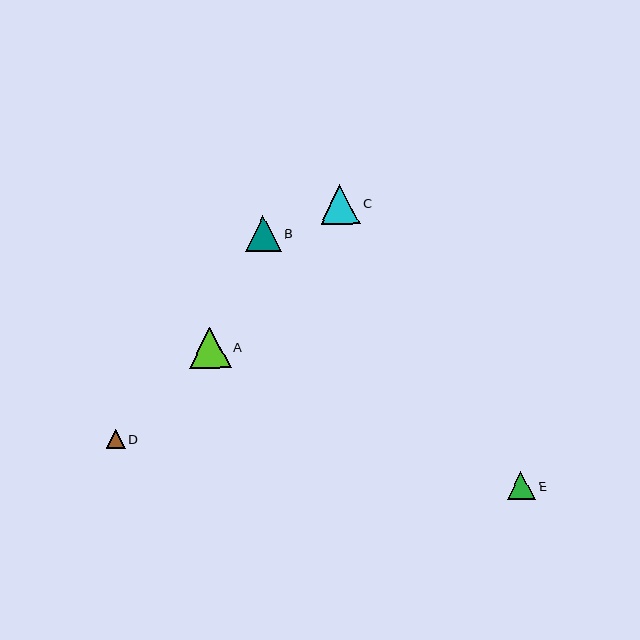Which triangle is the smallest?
Triangle D is the smallest with a size of approximately 19 pixels.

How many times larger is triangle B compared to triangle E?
Triangle B is approximately 1.3 times the size of triangle E.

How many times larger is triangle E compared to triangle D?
Triangle E is approximately 1.5 times the size of triangle D.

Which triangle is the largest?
Triangle A is the largest with a size of approximately 42 pixels.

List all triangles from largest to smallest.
From largest to smallest: A, C, B, E, D.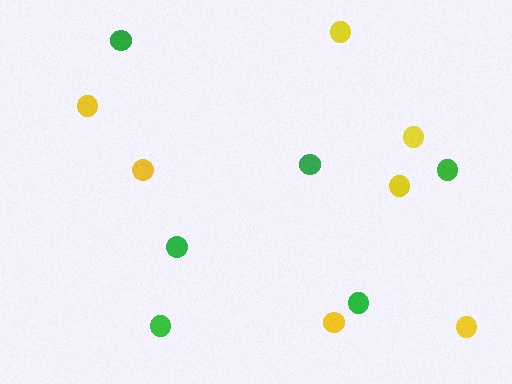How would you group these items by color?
There are 2 groups: one group of green circles (6) and one group of yellow circles (7).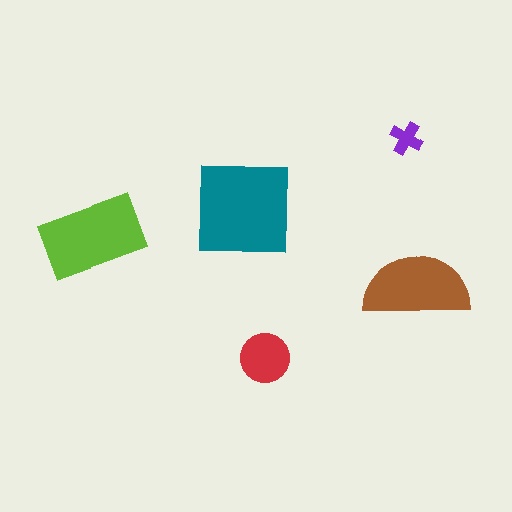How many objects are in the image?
There are 5 objects in the image.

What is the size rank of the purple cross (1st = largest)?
5th.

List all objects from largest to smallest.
The teal square, the lime rectangle, the brown semicircle, the red circle, the purple cross.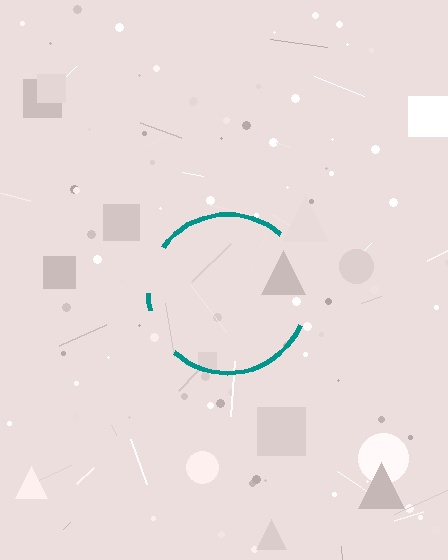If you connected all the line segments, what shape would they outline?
They would outline a circle.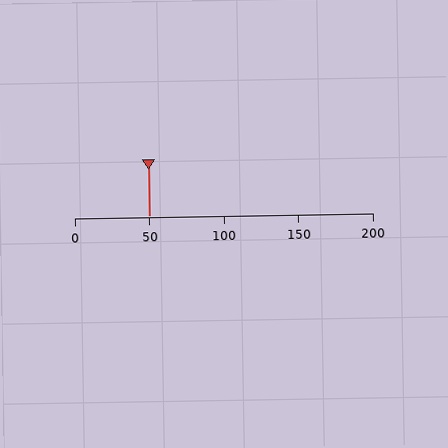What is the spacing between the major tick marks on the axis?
The major ticks are spaced 50 apart.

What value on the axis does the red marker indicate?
The marker indicates approximately 50.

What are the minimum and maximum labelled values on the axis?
The axis runs from 0 to 200.